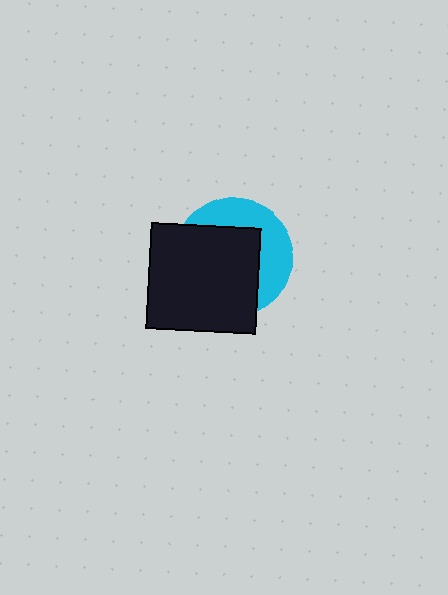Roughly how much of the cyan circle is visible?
A small part of it is visible (roughly 38%).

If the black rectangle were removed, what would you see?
You would see the complete cyan circle.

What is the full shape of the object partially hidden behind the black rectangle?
The partially hidden object is a cyan circle.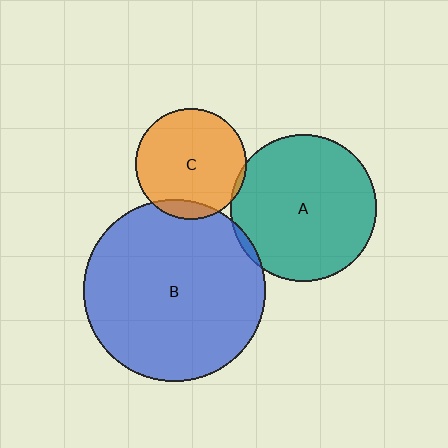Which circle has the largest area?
Circle B (blue).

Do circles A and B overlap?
Yes.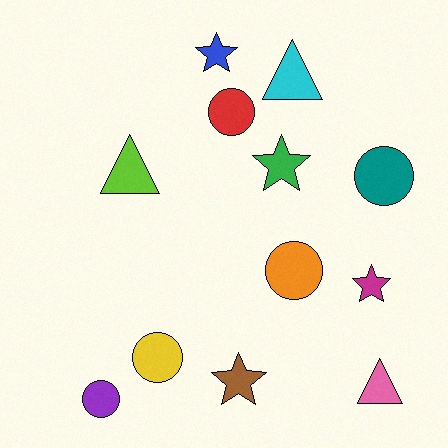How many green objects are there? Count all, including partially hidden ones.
There is 1 green object.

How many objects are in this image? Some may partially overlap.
There are 12 objects.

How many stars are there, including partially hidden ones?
There are 4 stars.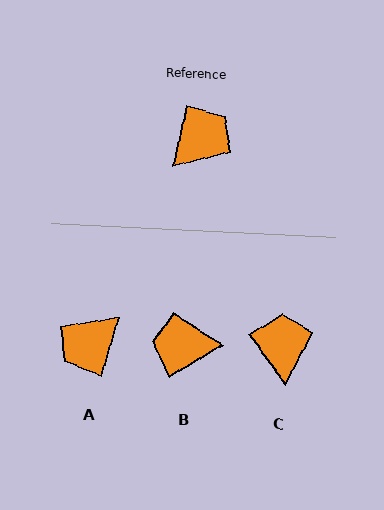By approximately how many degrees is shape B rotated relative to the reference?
Approximately 133 degrees counter-clockwise.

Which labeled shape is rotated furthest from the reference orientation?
A, about 175 degrees away.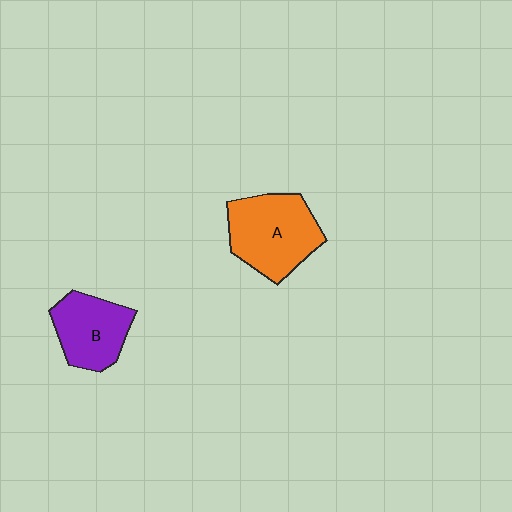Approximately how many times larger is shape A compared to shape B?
Approximately 1.3 times.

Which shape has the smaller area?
Shape B (purple).